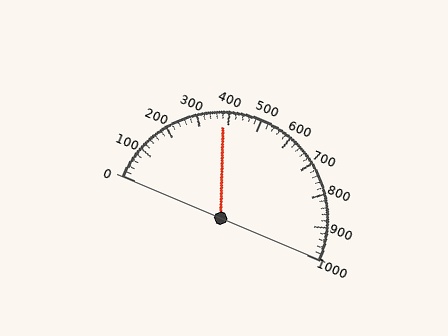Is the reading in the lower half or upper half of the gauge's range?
The reading is in the lower half of the range (0 to 1000).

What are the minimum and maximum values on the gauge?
The gauge ranges from 0 to 1000.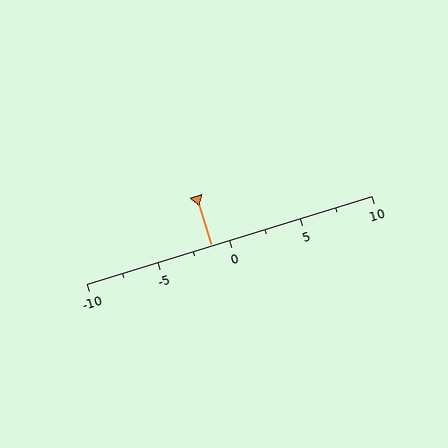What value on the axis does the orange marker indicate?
The marker indicates approximately -1.2.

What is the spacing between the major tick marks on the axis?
The major ticks are spaced 5 apart.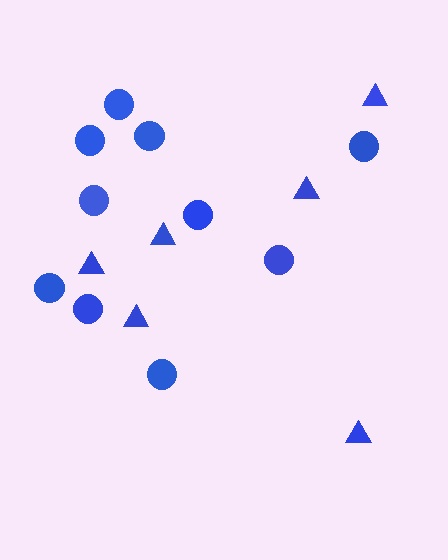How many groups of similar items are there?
There are 2 groups: one group of triangles (6) and one group of circles (10).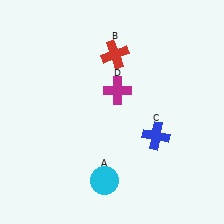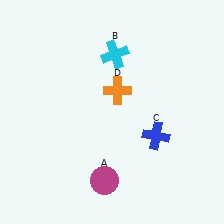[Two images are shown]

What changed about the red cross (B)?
In Image 1, B is red. In Image 2, it changed to cyan.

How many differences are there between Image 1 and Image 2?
There are 3 differences between the two images.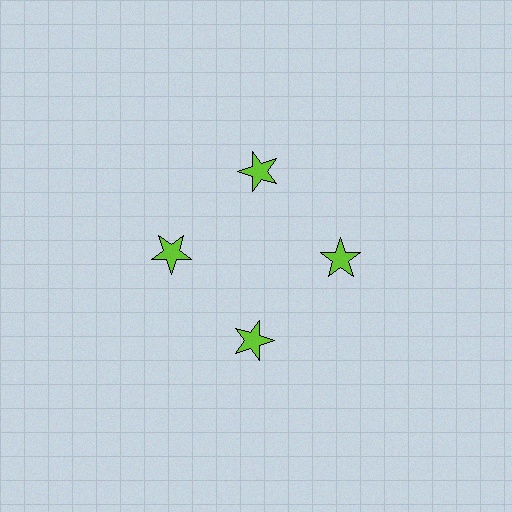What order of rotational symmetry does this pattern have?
This pattern has 4-fold rotational symmetry.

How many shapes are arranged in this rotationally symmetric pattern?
There are 4 shapes, arranged in 4 groups of 1.